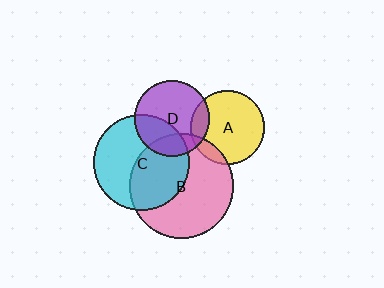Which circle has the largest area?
Circle B (pink).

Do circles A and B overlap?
Yes.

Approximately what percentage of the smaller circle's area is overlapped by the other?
Approximately 10%.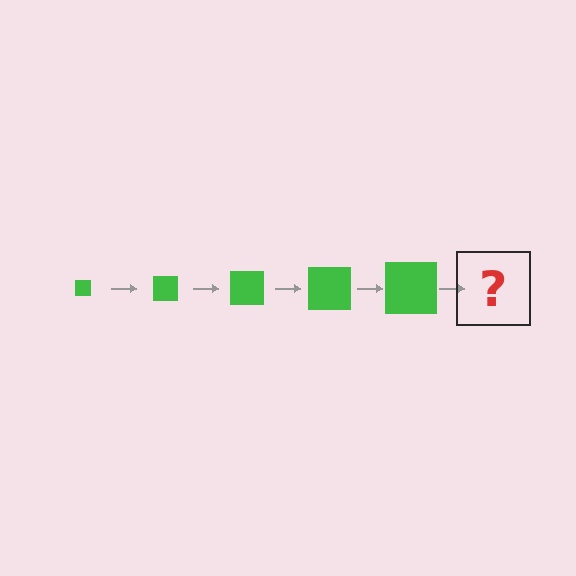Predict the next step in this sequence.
The next step is a green square, larger than the previous one.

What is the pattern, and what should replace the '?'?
The pattern is that the square gets progressively larger each step. The '?' should be a green square, larger than the previous one.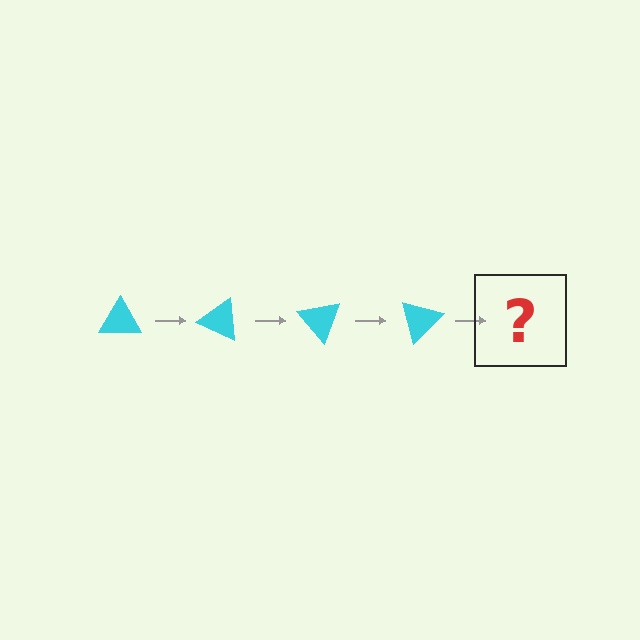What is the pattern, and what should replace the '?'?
The pattern is that the triangle rotates 25 degrees each step. The '?' should be a cyan triangle rotated 100 degrees.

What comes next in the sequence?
The next element should be a cyan triangle rotated 100 degrees.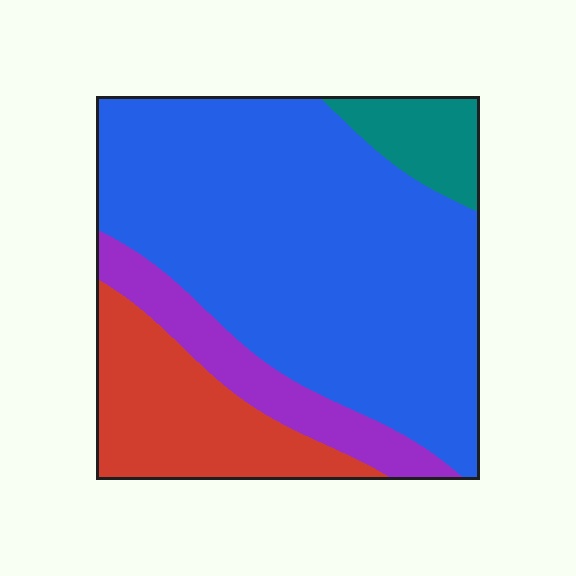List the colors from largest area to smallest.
From largest to smallest: blue, red, purple, teal.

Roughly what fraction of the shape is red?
Red takes up about one sixth (1/6) of the shape.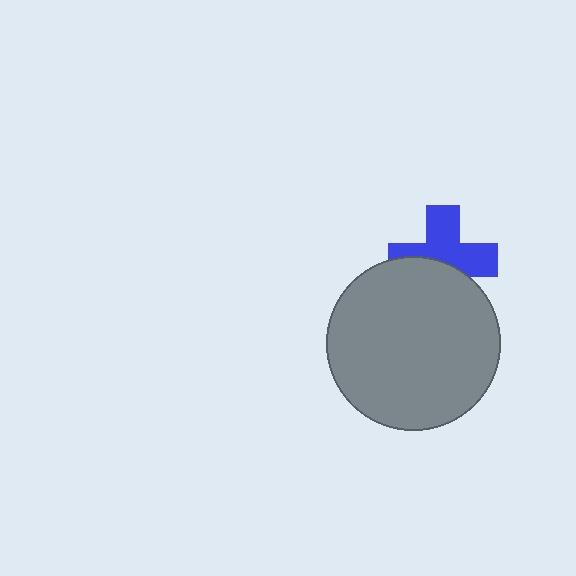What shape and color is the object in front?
The object in front is a gray circle.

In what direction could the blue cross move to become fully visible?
The blue cross could move up. That would shift it out from behind the gray circle entirely.